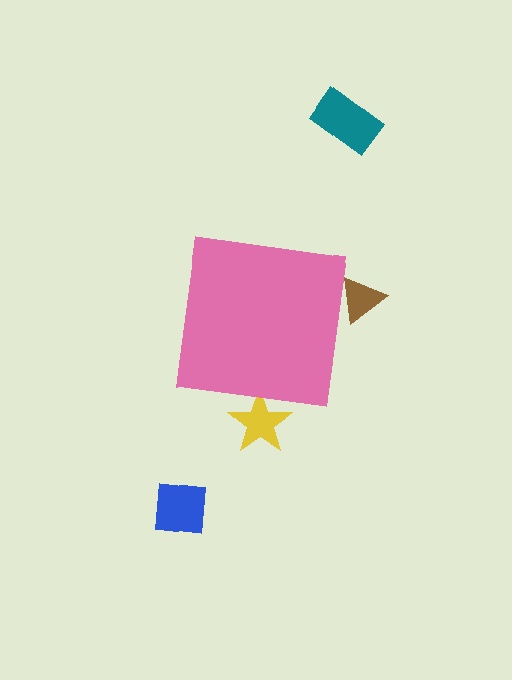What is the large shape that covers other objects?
A pink square.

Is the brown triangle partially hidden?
Yes, the brown triangle is partially hidden behind the pink square.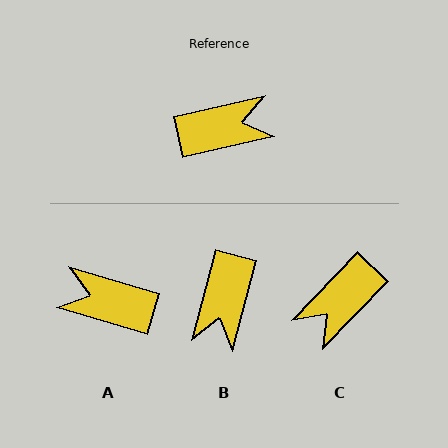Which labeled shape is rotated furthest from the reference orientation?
A, about 151 degrees away.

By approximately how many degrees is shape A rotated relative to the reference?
Approximately 151 degrees counter-clockwise.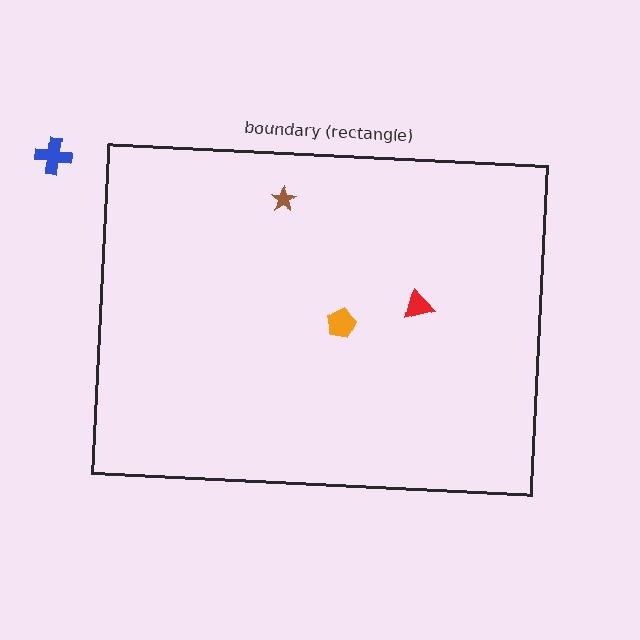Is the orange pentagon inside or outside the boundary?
Inside.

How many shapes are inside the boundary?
3 inside, 1 outside.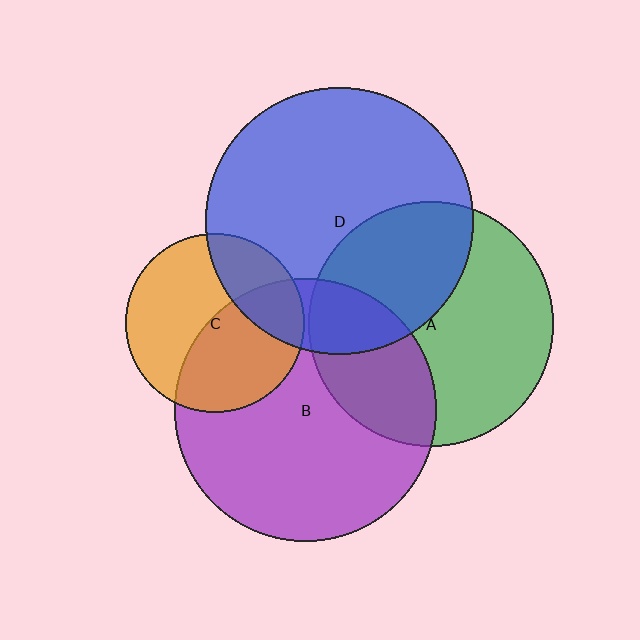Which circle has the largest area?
Circle D (blue).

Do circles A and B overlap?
Yes.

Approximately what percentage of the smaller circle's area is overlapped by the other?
Approximately 30%.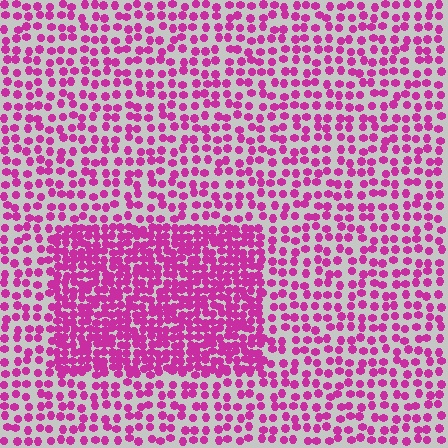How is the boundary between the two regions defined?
The boundary is defined by a change in element density (approximately 2.1x ratio). All elements are the same color, size, and shape.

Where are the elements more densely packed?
The elements are more densely packed inside the rectangle boundary.